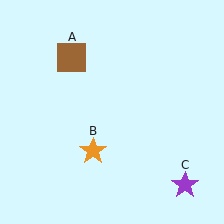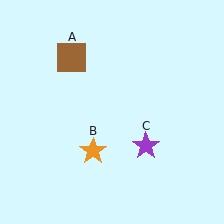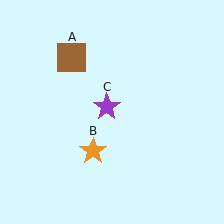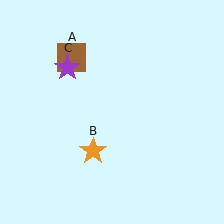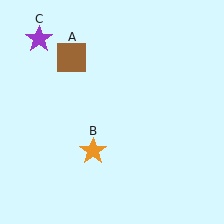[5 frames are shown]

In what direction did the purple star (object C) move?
The purple star (object C) moved up and to the left.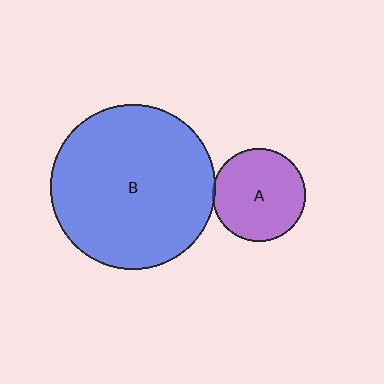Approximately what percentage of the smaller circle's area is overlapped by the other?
Approximately 5%.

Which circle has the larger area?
Circle B (blue).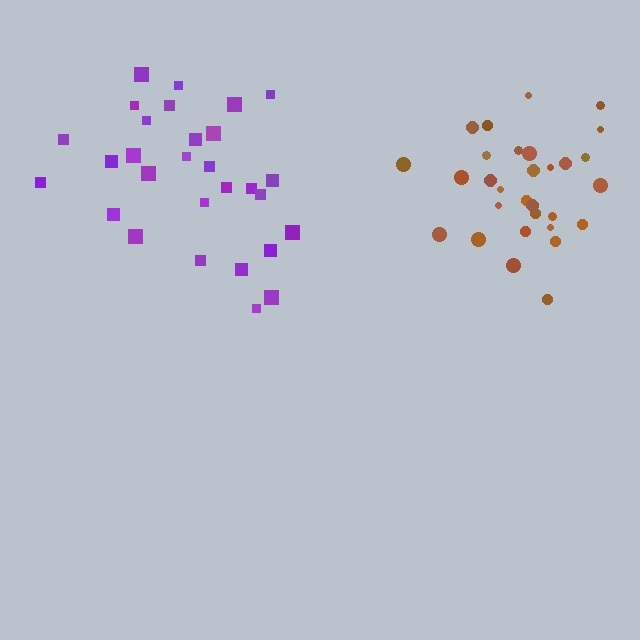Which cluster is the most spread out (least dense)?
Purple.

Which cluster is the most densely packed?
Brown.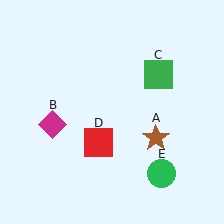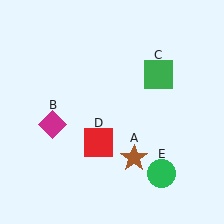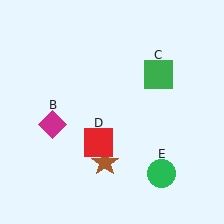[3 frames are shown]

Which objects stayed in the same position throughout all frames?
Magenta diamond (object B) and green square (object C) and red square (object D) and green circle (object E) remained stationary.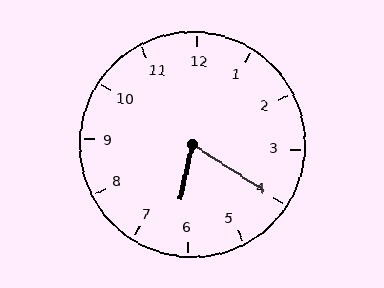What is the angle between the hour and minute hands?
Approximately 70 degrees.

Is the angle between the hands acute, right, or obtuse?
It is acute.